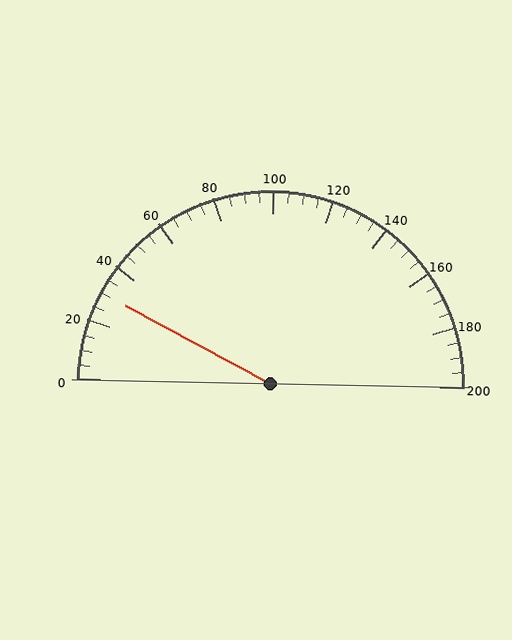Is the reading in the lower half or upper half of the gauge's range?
The reading is in the lower half of the range (0 to 200).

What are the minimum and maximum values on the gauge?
The gauge ranges from 0 to 200.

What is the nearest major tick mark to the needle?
The nearest major tick mark is 40.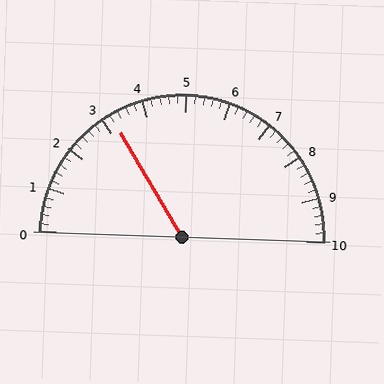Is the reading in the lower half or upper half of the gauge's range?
The reading is in the lower half of the range (0 to 10).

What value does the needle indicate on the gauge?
The needle indicates approximately 3.2.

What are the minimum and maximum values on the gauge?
The gauge ranges from 0 to 10.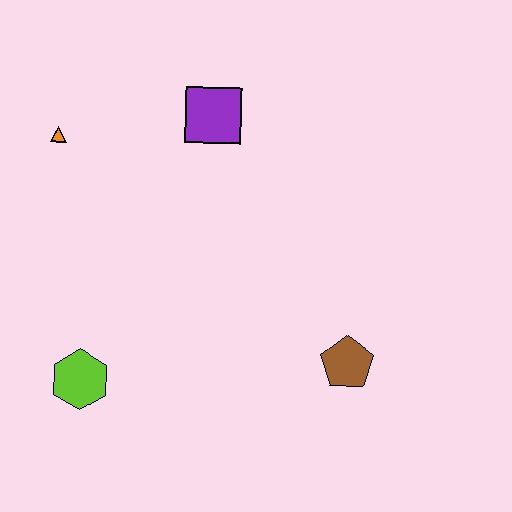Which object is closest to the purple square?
The orange triangle is closest to the purple square.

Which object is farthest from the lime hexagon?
The purple square is farthest from the lime hexagon.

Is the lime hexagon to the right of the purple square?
No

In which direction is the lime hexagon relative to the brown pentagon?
The lime hexagon is to the left of the brown pentagon.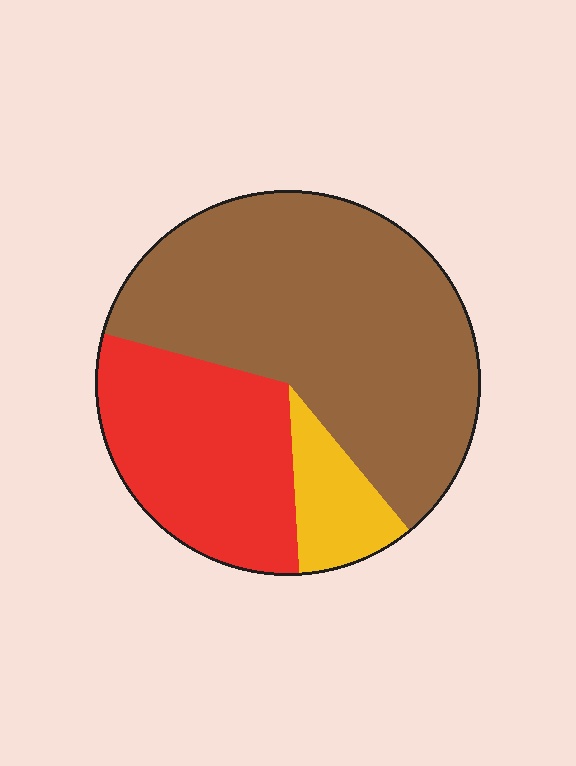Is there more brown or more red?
Brown.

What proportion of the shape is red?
Red covers around 30% of the shape.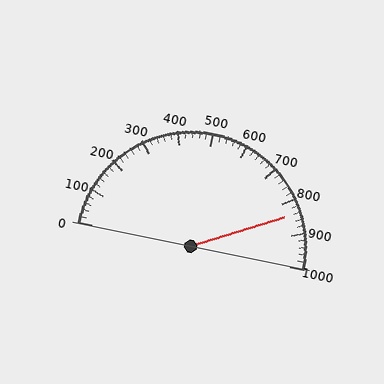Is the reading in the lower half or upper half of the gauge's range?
The reading is in the upper half of the range (0 to 1000).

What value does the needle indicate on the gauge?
The needle indicates approximately 840.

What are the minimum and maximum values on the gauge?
The gauge ranges from 0 to 1000.